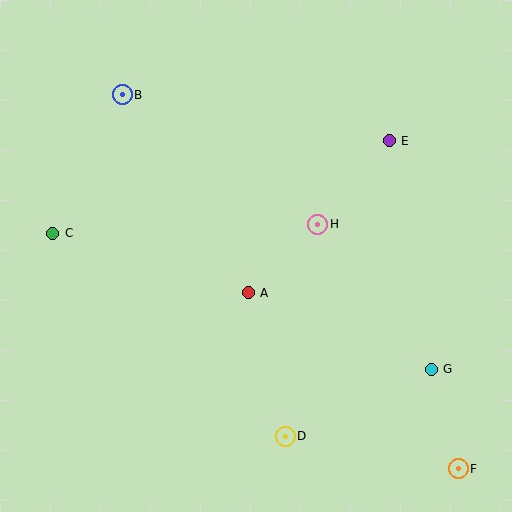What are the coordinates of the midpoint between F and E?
The midpoint between F and E is at (424, 305).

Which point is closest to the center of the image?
Point A at (248, 293) is closest to the center.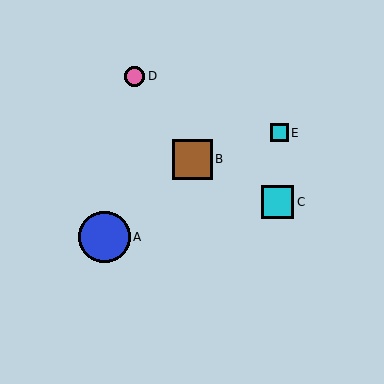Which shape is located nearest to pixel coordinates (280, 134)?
The cyan square (labeled E) at (279, 133) is nearest to that location.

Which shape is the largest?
The blue circle (labeled A) is the largest.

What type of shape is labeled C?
Shape C is a cyan square.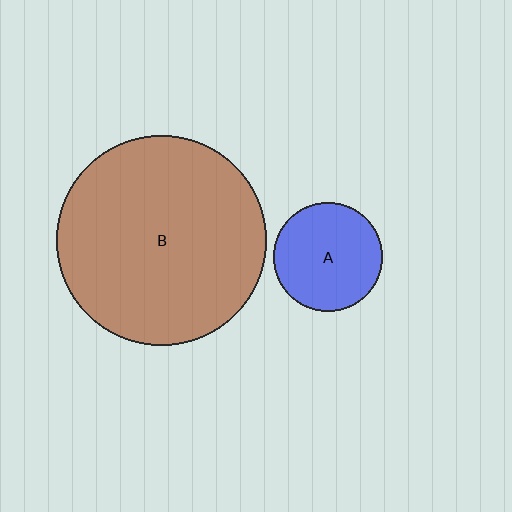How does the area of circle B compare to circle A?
Approximately 3.7 times.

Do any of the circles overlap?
No, none of the circles overlap.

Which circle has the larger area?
Circle B (brown).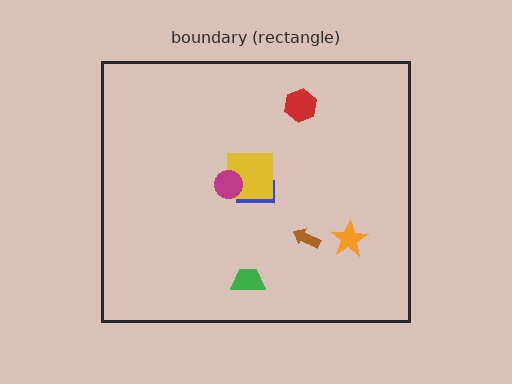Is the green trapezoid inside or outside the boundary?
Inside.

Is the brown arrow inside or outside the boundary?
Inside.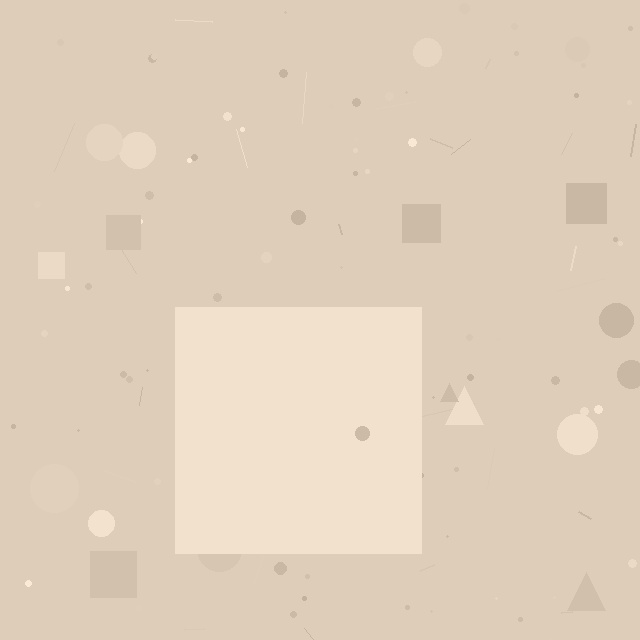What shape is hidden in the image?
A square is hidden in the image.